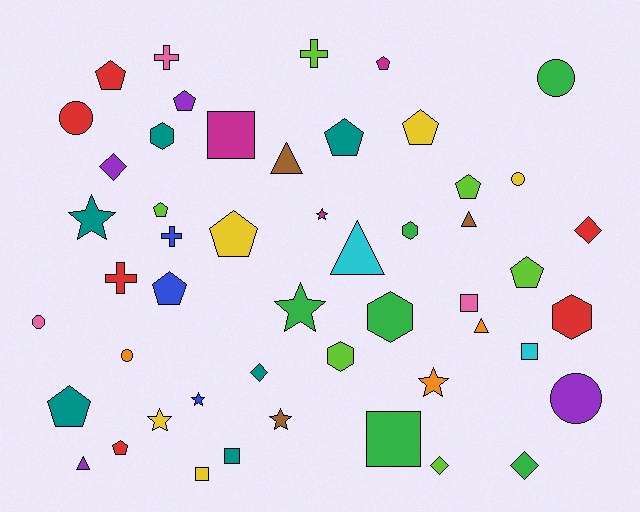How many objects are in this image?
There are 50 objects.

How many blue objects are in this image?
There are 3 blue objects.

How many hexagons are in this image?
There are 5 hexagons.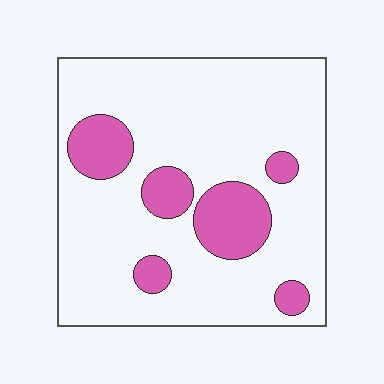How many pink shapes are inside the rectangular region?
6.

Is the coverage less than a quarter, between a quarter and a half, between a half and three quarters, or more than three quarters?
Less than a quarter.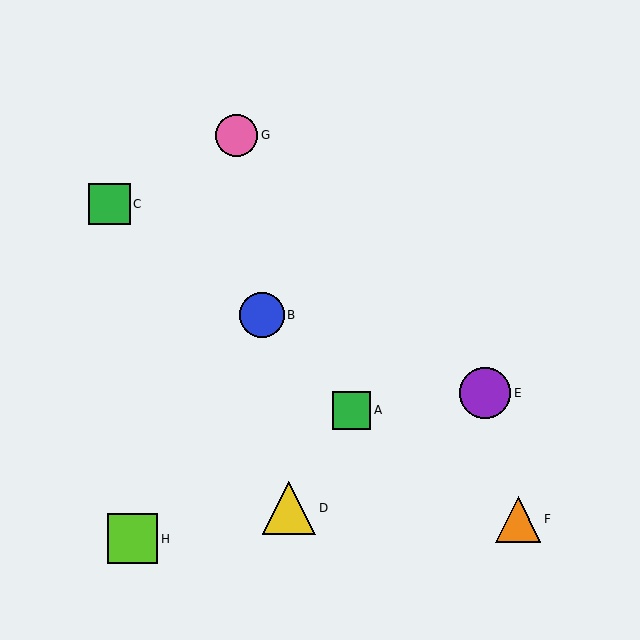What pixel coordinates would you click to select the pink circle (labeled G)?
Click at (236, 135) to select the pink circle G.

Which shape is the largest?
The yellow triangle (labeled D) is the largest.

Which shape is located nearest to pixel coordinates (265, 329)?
The blue circle (labeled B) at (262, 315) is nearest to that location.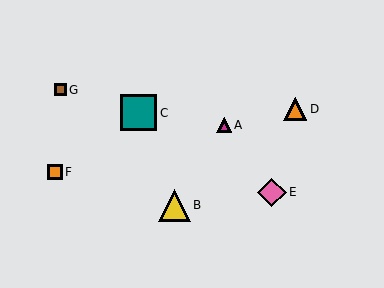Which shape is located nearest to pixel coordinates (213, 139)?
The magenta triangle (labeled A) at (224, 125) is nearest to that location.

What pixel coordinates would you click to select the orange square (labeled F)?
Click at (55, 172) to select the orange square F.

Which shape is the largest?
The teal square (labeled C) is the largest.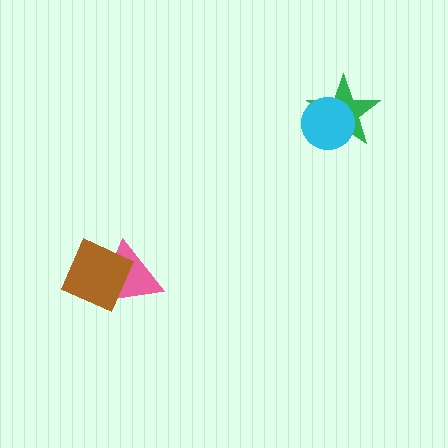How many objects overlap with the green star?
1 object overlaps with the green star.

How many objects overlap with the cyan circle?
1 object overlaps with the cyan circle.